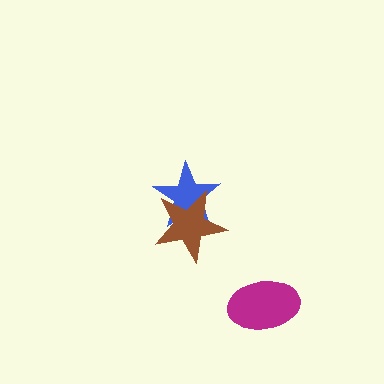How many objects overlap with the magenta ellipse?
0 objects overlap with the magenta ellipse.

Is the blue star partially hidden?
Yes, it is partially covered by another shape.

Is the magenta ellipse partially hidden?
No, no other shape covers it.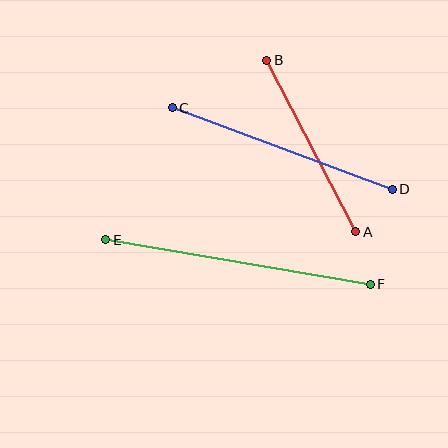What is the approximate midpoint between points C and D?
The midpoint is at approximately (282, 148) pixels.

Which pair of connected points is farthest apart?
Points E and F are farthest apart.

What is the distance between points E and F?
The distance is approximately 268 pixels.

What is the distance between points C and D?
The distance is approximately 235 pixels.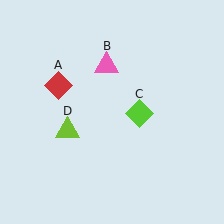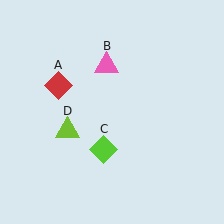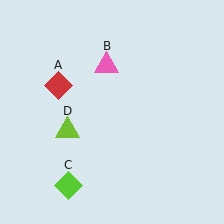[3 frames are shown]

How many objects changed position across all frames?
1 object changed position: lime diamond (object C).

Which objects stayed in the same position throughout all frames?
Red diamond (object A) and pink triangle (object B) and lime triangle (object D) remained stationary.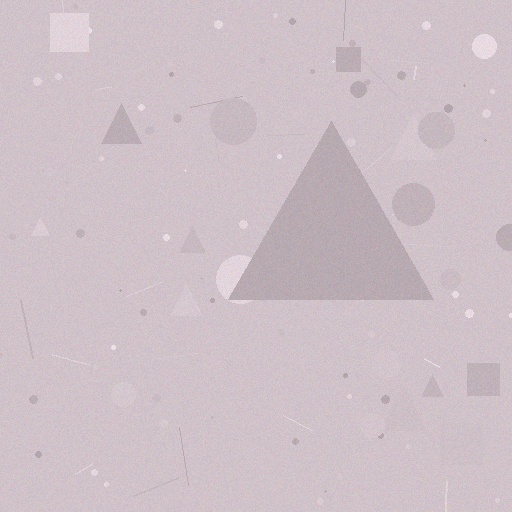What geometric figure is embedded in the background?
A triangle is embedded in the background.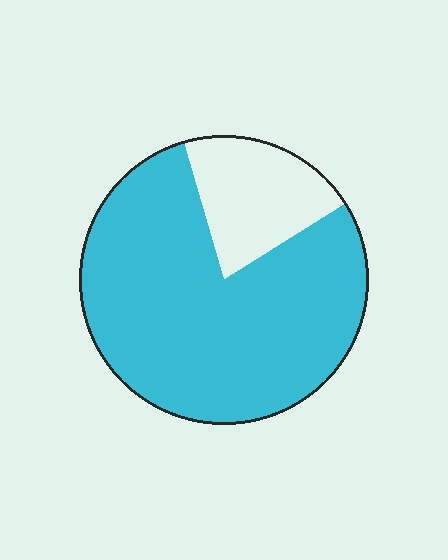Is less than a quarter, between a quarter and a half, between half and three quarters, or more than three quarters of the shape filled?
More than three quarters.